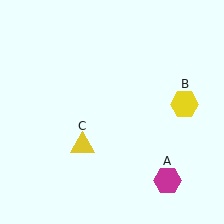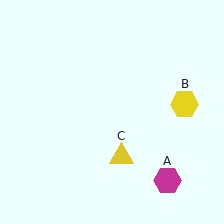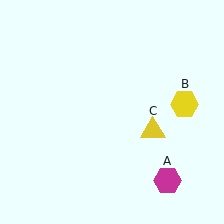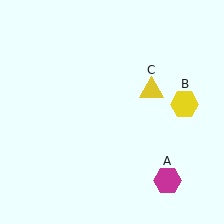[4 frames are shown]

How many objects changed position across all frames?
1 object changed position: yellow triangle (object C).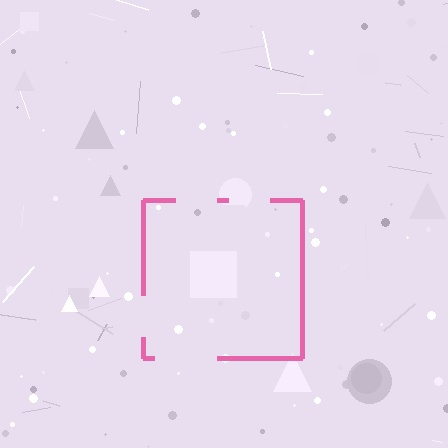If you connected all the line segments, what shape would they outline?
They would outline a square.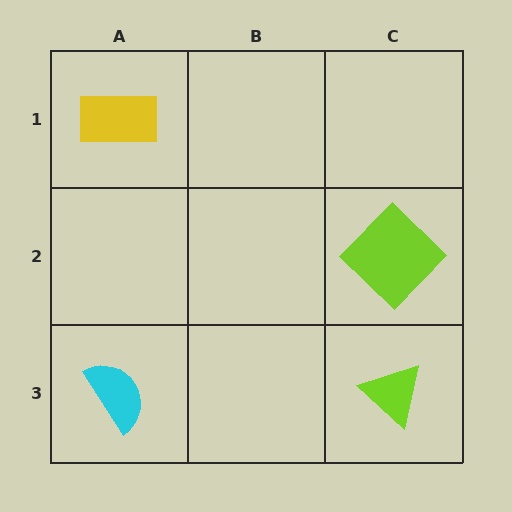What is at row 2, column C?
A lime diamond.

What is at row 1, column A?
A yellow rectangle.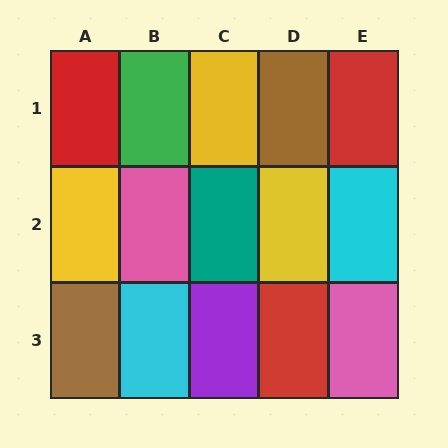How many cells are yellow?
3 cells are yellow.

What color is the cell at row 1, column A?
Red.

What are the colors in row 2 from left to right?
Yellow, pink, teal, yellow, cyan.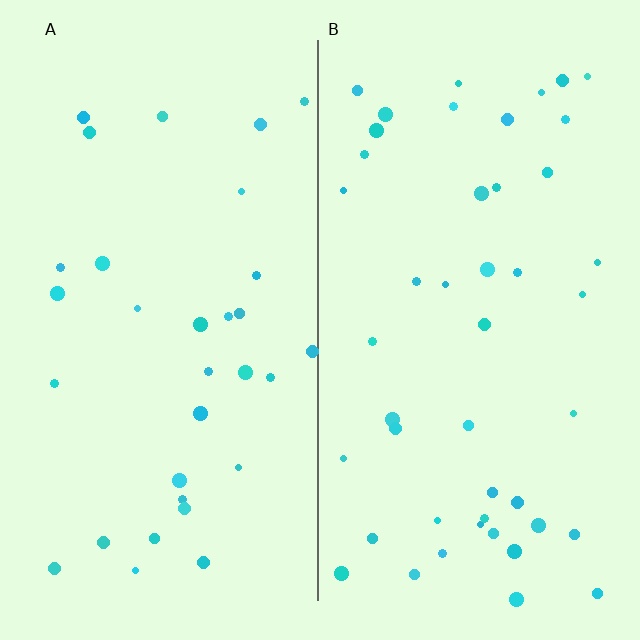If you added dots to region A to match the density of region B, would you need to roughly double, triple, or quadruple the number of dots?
Approximately double.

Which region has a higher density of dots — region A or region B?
B (the right).